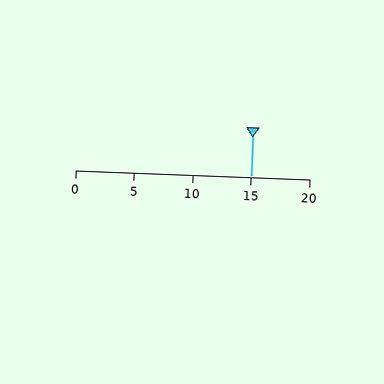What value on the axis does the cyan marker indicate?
The marker indicates approximately 15.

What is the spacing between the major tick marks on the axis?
The major ticks are spaced 5 apart.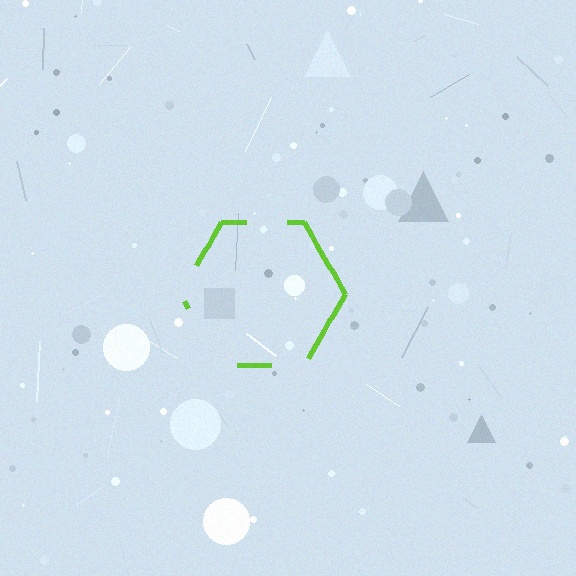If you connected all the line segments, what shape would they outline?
They would outline a hexagon.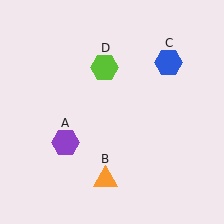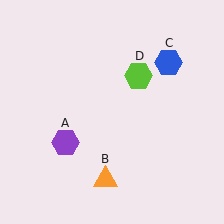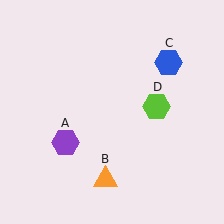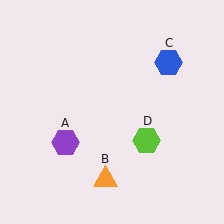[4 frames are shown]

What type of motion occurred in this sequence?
The lime hexagon (object D) rotated clockwise around the center of the scene.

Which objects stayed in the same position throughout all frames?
Purple hexagon (object A) and orange triangle (object B) and blue hexagon (object C) remained stationary.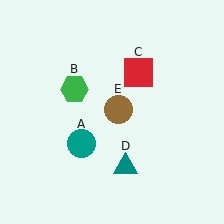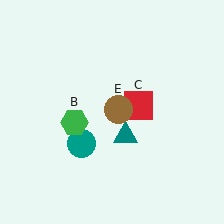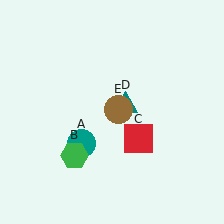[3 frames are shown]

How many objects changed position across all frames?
3 objects changed position: green hexagon (object B), red square (object C), teal triangle (object D).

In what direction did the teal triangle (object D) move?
The teal triangle (object D) moved up.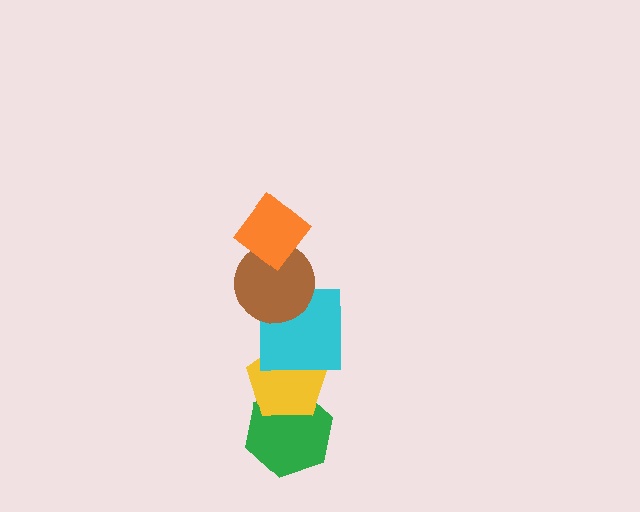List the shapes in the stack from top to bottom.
From top to bottom: the orange diamond, the brown circle, the cyan square, the yellow pentagon, the green hexagon.